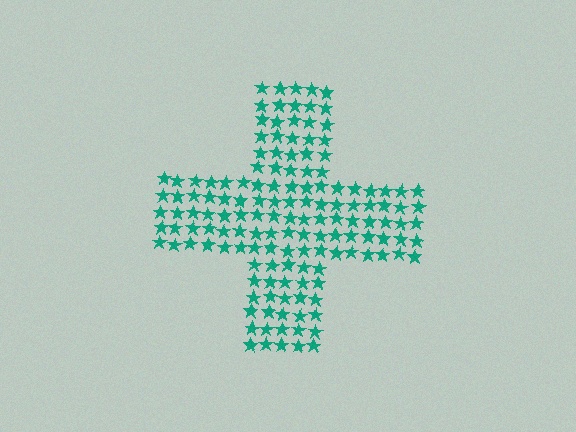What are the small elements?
The small elements are stars.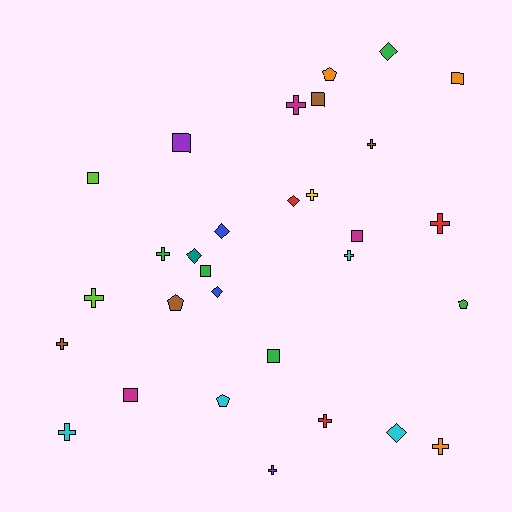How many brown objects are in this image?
There are 4 brown objects.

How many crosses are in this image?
There are 12 crosses.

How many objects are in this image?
There are 30 objects.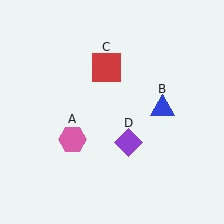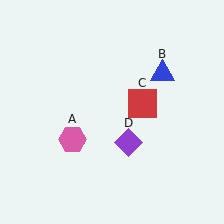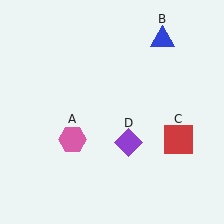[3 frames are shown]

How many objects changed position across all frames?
2 objects changed position: blue triangle (object B), red square (object C).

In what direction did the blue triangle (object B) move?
The blue triangle (object B) moved up.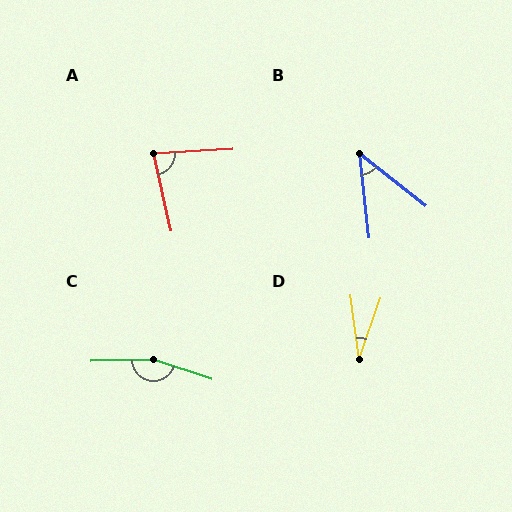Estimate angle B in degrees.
Approximately 45 degrees.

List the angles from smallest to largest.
D (26°), B (45°), A (81°), C (160°).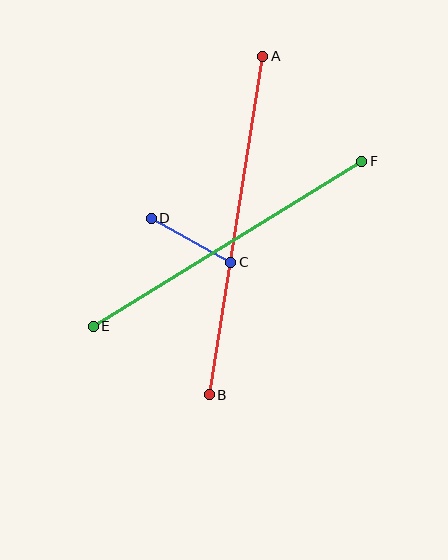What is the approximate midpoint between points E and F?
The midpoint is at approximately (227, 244) pixels.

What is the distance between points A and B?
The distance is approximately 343 pixels.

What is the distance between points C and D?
The distance is approximately 91 pixels.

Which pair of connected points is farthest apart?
Points A and B are farthest apart.